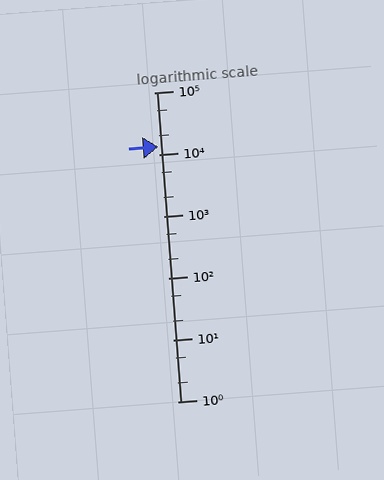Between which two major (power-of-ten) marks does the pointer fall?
The pointer is between 10000 and 100000.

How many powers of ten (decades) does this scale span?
The scale spans 5 decades, from 1 to 100000.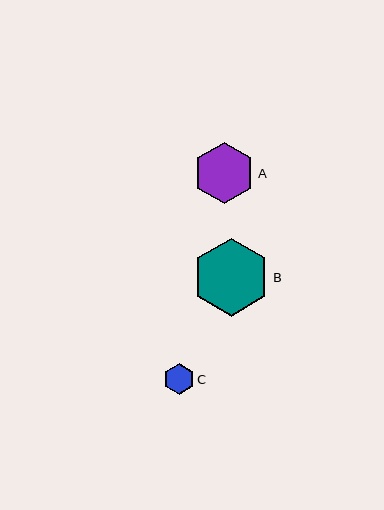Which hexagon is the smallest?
Hexagon C is the smallest with a size of approximately 31 pixels.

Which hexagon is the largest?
Hexagon B is the largest with a size of approximately 77 pixels.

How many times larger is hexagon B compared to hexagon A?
Hexagon B is approximately 1.3 times the size of hexagon A.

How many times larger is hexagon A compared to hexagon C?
Hexagon A is approximately 2.0 times the size of hexagon C.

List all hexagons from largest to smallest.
From largest to smallest: B, A, C.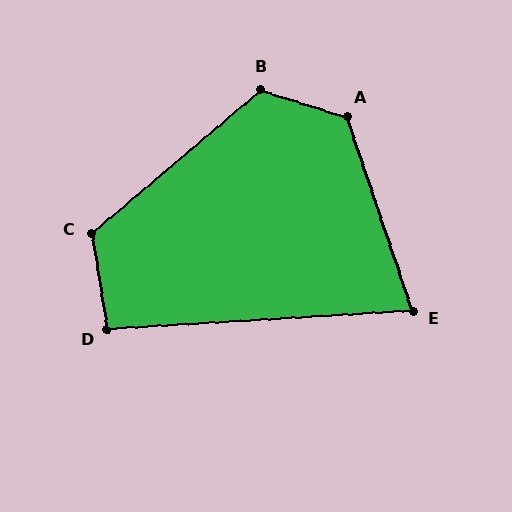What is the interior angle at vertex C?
Approximately 121 degrees (obtuse).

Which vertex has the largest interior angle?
A, at approximately 126 degrees.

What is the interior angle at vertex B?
Approximately 122 degrees (obtuse).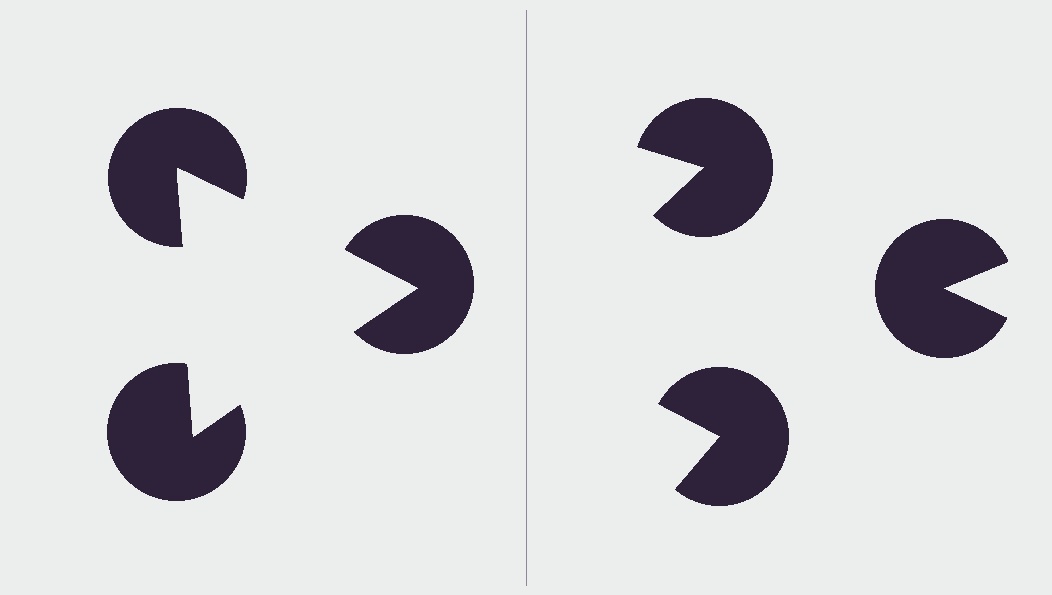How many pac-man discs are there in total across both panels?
6 — 3 on each side.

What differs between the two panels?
The pac-man discs are positioned identically on both sides; only the wedge orientations differ. On the left they align to a triangle; on the right they are misaligned.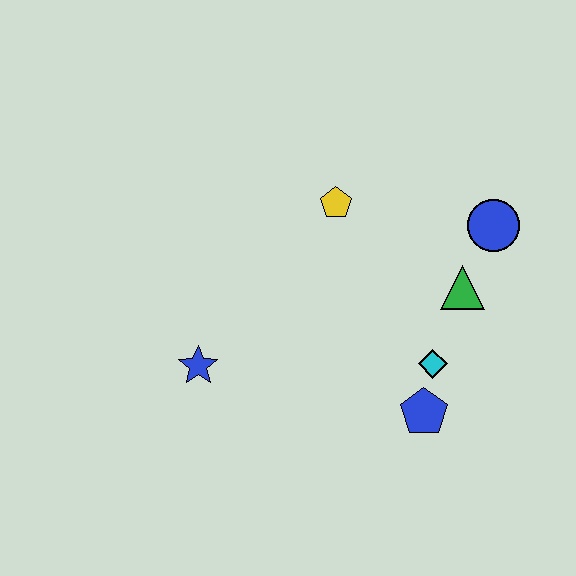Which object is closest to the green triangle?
The blue circle is closest to the green triangle.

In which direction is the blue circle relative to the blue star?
The blue circle is to the right of the blue star.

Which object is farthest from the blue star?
The blue circle is farthest from the blue star.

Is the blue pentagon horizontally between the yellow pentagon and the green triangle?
Yes